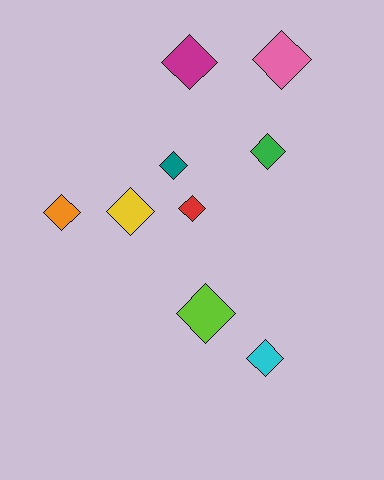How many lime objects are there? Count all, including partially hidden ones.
There is 1 lime object.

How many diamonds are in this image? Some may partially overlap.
There are 9 diamonds.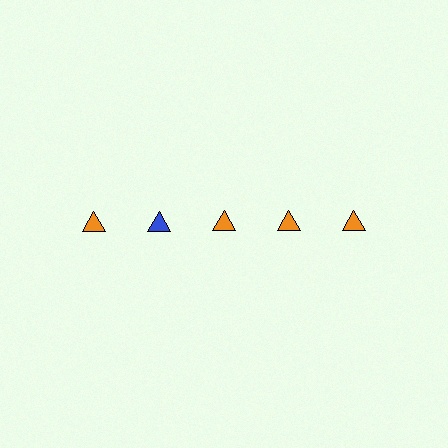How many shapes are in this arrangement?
There are 5 shapes arranged in a grid pattern.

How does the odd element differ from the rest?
It has a different color: blue instead of orange.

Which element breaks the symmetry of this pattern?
The blue triangle in the top row, second from left column breaks the symmetry. All other shapes are orange triangles.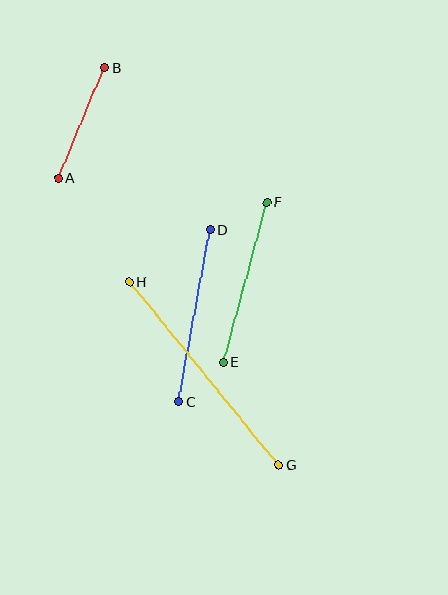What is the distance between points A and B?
The distance is approximately 120 pixels.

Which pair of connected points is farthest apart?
Points G and H are farthest apart.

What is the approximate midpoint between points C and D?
The midpoint is at approximately (195, 316) pixels.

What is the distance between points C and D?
The distance is approximately 175 pixels.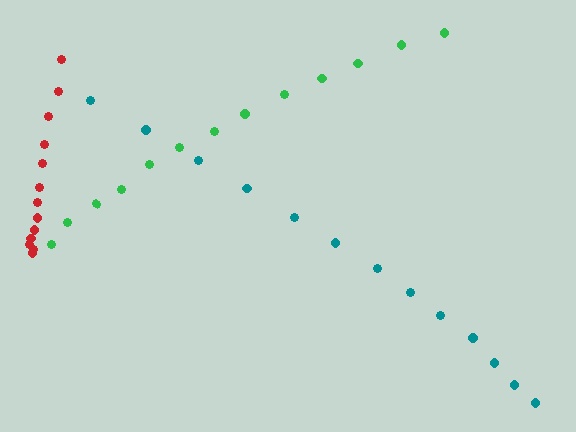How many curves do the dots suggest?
There are 3 distinct paths.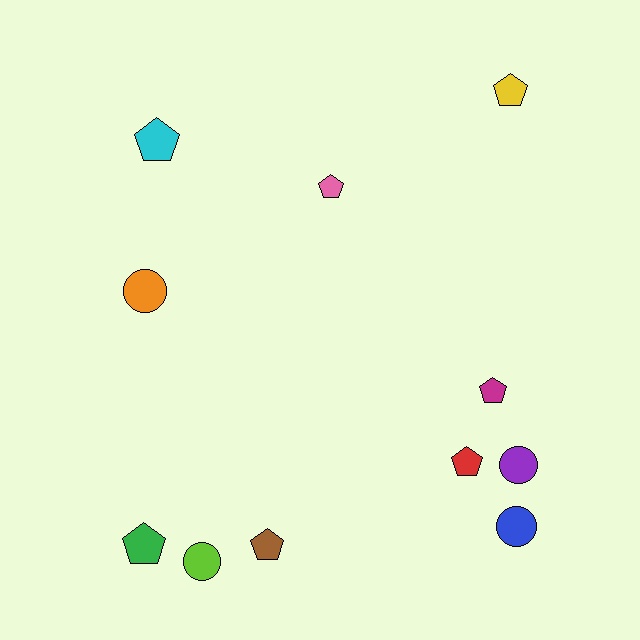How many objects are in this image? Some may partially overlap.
There are 11 objects.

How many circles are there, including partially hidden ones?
There are 4 circles.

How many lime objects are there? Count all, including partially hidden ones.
There is 1 lime object.